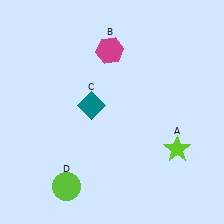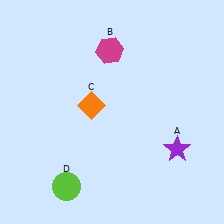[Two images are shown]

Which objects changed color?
A changed from lime to purple. C changed from teal to orange.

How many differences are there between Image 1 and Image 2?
There are 2 differences between the two images.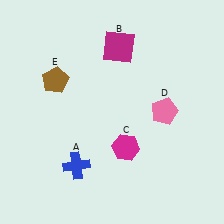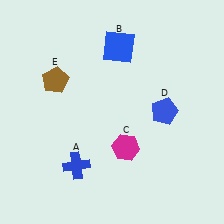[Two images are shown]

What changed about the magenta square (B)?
In Image 1, B is magenta. In Image 2, it changed to blue.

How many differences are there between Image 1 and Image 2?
There are 2 differences between the two images.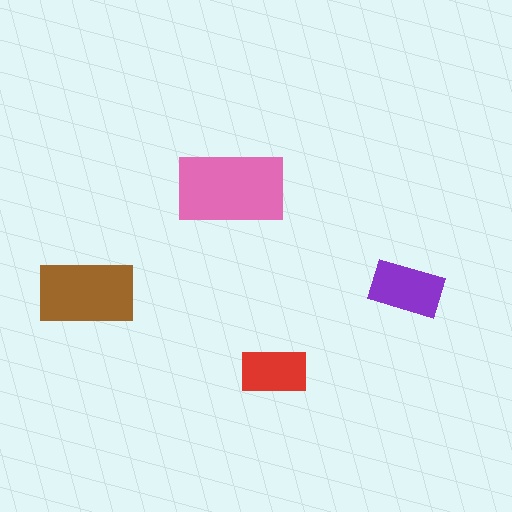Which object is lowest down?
The red rectangle is bottommost.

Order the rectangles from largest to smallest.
the pink one, the brown one, the purple one, the red one.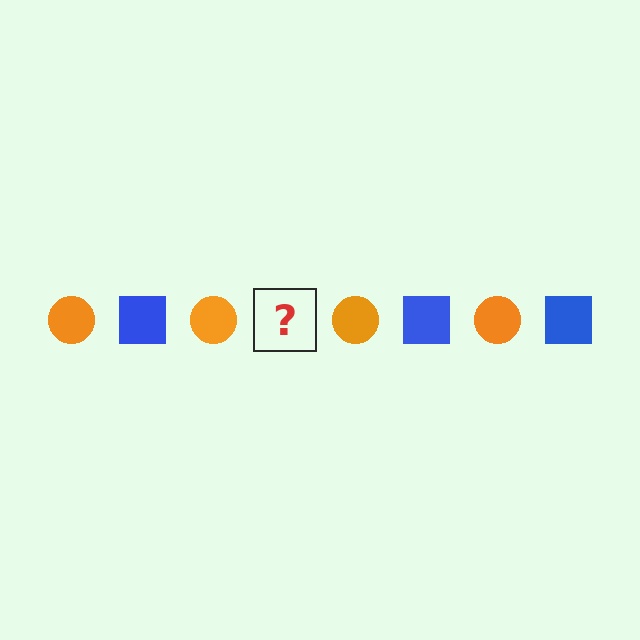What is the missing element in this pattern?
The missing element is a blue square.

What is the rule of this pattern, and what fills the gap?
The rule is that the pattern alternates between orange circle and blue square. The gap should be filled with a blue square.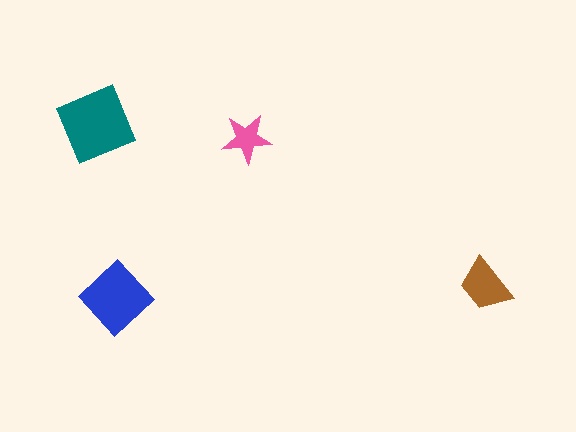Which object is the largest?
The teal diamond.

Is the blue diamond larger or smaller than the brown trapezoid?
Larger.